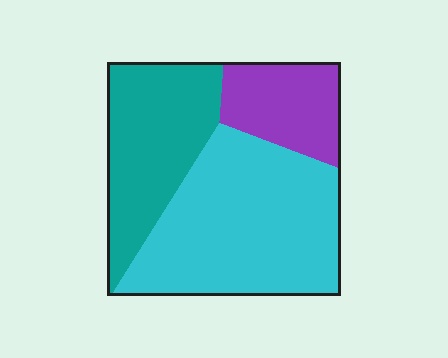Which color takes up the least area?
Purple, at roughly 20%.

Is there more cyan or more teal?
Cyan.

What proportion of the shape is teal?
Teal takes up about one third (1/3) of the shape.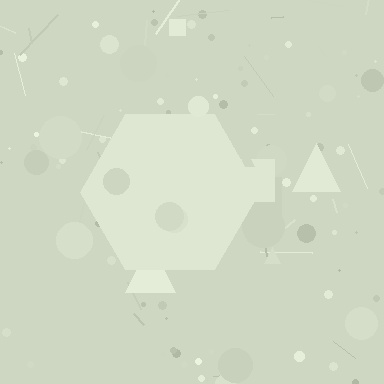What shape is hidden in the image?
A hexagon is hidden in the image.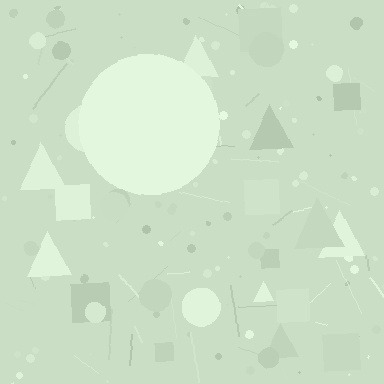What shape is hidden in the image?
A circle is hidden in the image.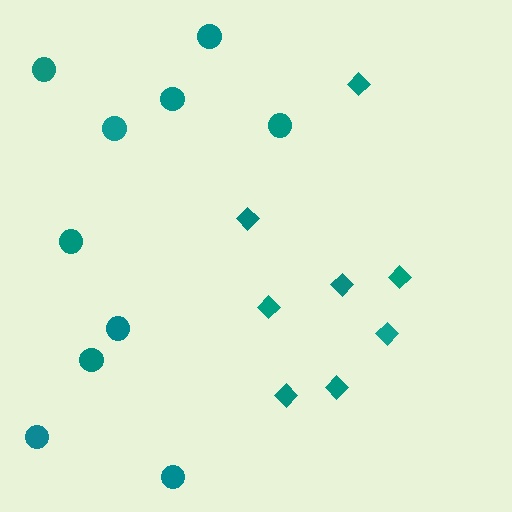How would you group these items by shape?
There are 2 groups: one group of diamonds (8) and one group of circles (10).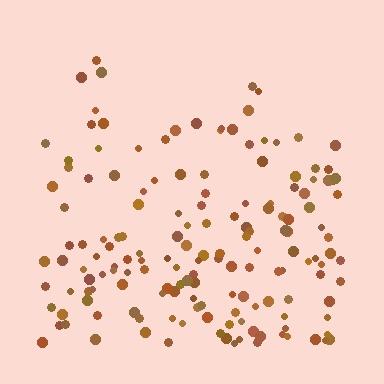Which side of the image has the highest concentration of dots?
The bottom.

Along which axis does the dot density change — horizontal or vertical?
Vertical.